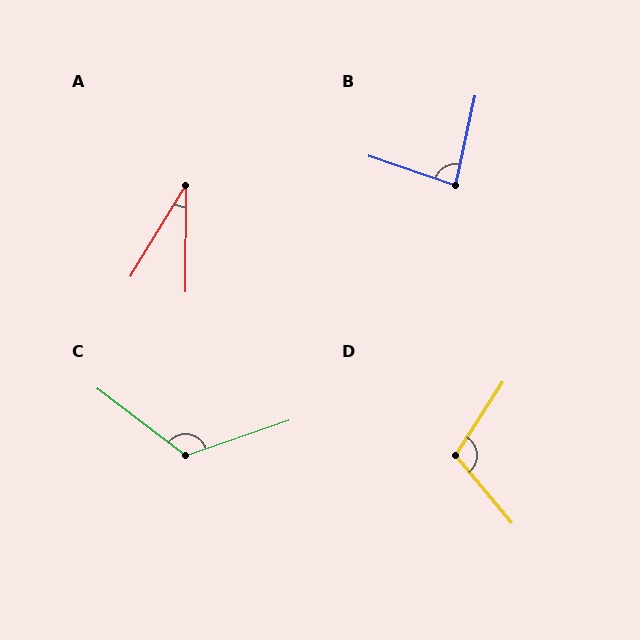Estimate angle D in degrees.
Approximately 107 degrees.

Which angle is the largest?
C, at approximately 124 degrees.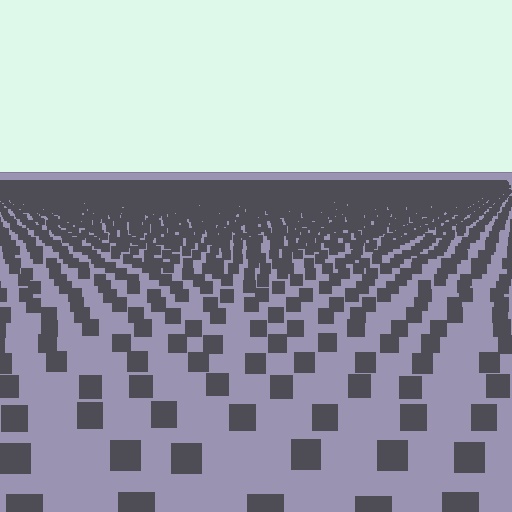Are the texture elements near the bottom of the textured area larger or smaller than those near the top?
Larger. Near the bottom, elements are closer to the viewer and appear at a bigger on-screen size.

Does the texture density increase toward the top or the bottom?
Density increases toward the top.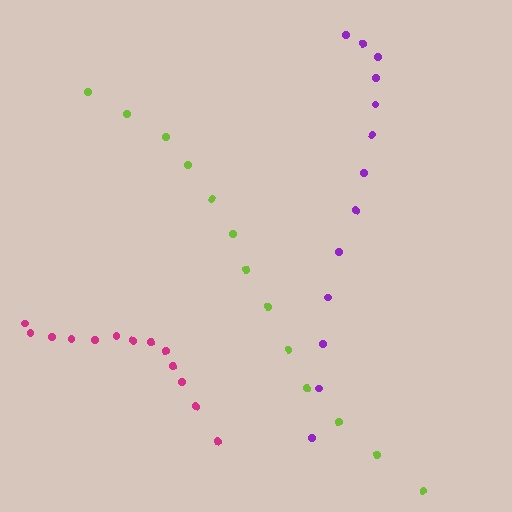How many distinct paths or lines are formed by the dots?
There are 3 distinct paths.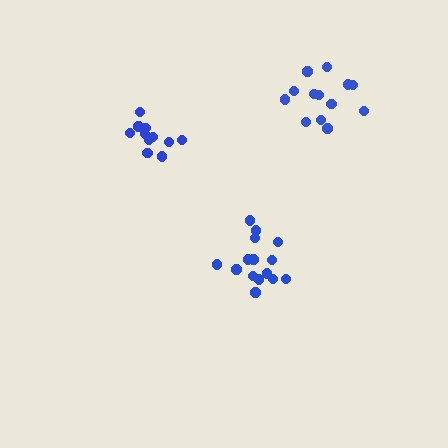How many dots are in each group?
Group 1: 15 dots, Group 2: 13 dots, Group 3: 13 dots (41 total).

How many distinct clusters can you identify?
There are 3 distinct clusters.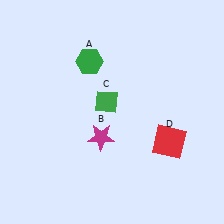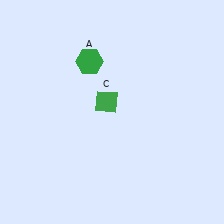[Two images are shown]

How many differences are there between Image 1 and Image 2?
There are 2 differences between the two images.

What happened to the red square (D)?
The red square (D) was removed in Image 2. It was in the bottom-right area of Image 1.